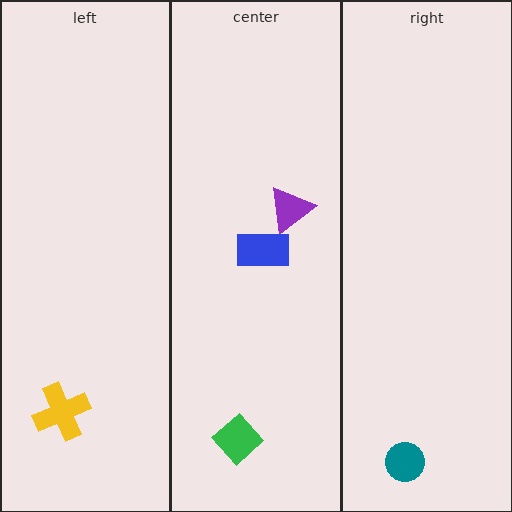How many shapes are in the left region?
1.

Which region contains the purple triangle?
The center region.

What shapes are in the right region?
The teal circle.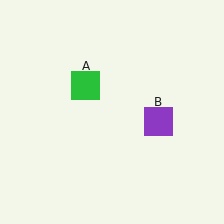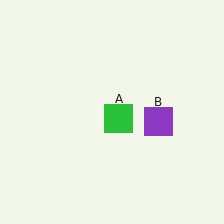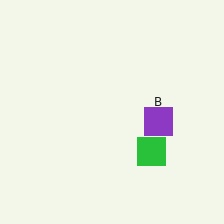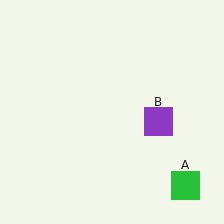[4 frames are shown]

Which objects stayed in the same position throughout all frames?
Purple square (object B) remained stationary.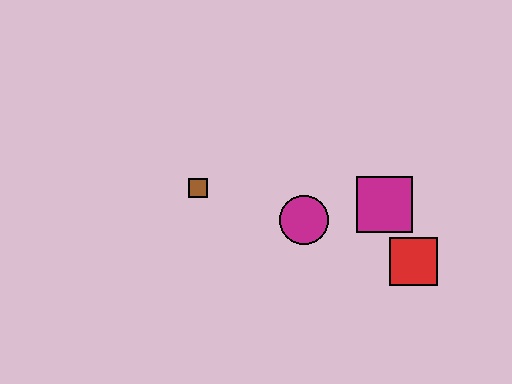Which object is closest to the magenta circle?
The magenta square is closest to the magenta circle.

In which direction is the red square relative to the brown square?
The red square is to the right of the brown square.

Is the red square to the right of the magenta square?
Yes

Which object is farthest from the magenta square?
The brown square is farthest from the magenta square.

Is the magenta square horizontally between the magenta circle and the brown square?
No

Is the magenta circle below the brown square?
Yes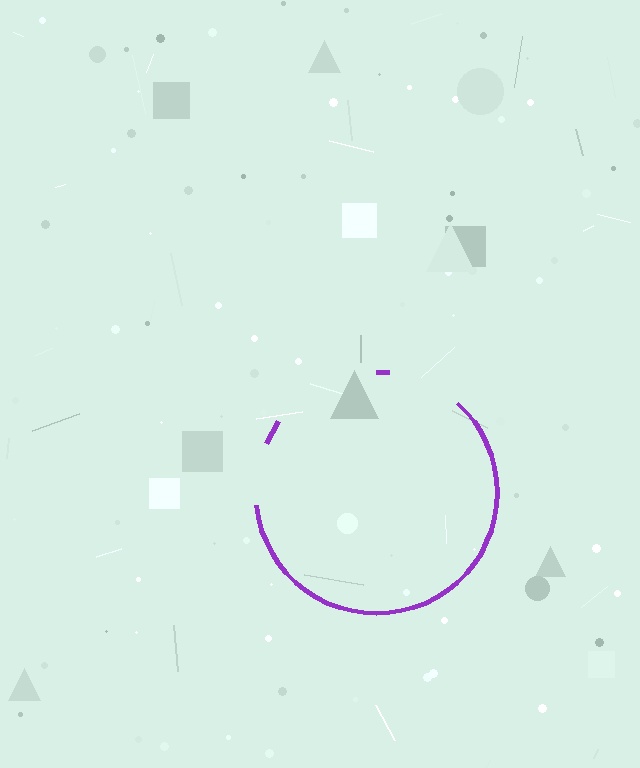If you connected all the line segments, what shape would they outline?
They would outline a circle.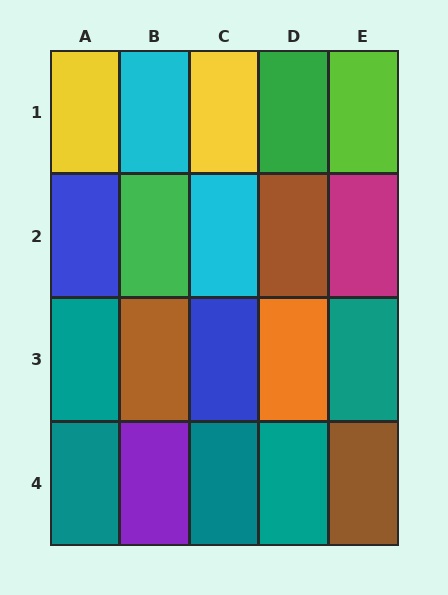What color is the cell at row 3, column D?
Orange.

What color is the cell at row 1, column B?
Cyan.